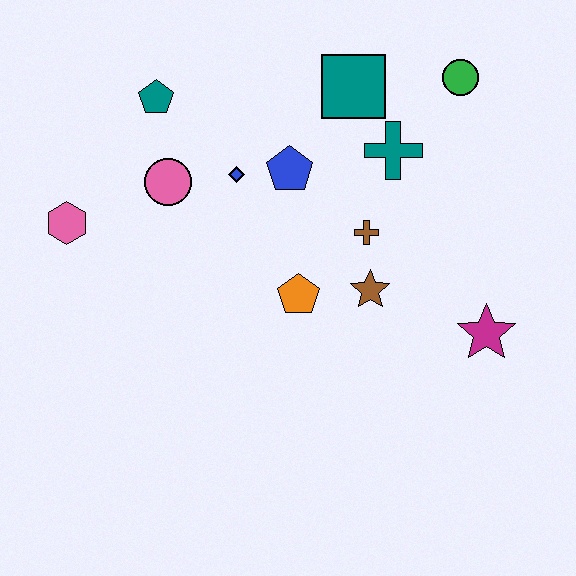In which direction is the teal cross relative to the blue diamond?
The teal cross is to the right of the blue diamond.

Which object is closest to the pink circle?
The blue diamond is closest to the pink circle.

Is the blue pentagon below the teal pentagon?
Yes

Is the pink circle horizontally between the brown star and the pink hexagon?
Yes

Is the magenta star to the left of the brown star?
No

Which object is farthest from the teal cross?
The pink hexagon is farthest from the teal cross.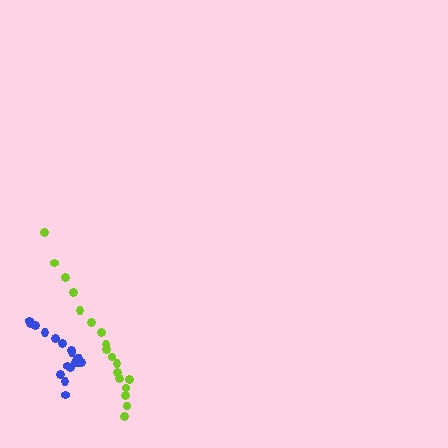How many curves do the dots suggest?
There are 2 distinct paths.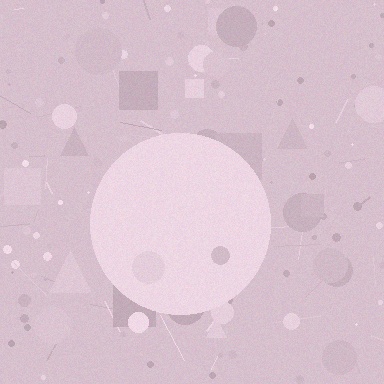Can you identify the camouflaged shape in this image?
The camouflaged shape is a circle.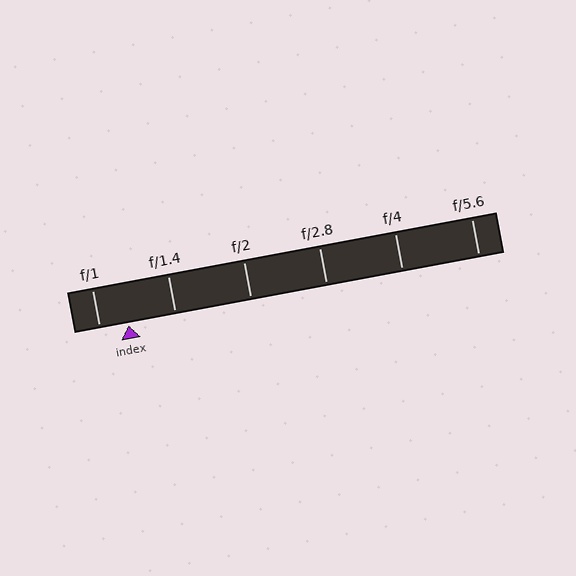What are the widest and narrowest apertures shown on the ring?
The widest aperture shown is f/1 and the narrowest is f/5.6.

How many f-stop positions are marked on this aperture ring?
There are 6 f-stop positions marked.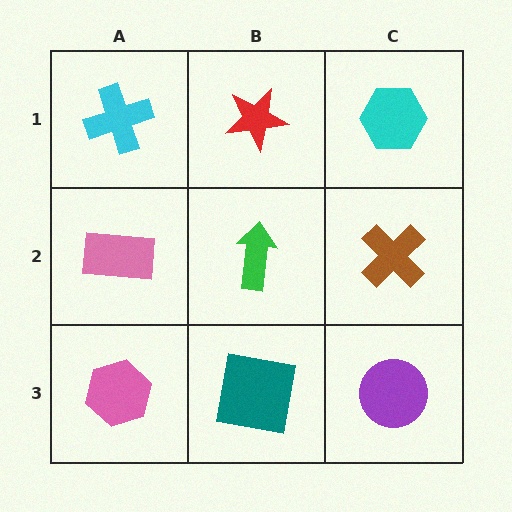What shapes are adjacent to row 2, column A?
A cyan cross (row 1, column A), a pink hexagon (row 3, column A), a green arrow (row 2, column B).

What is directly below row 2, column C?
A purple circle.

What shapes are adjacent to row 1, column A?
A pink rectangle (row 2, column A), a red star (row 1, column B).